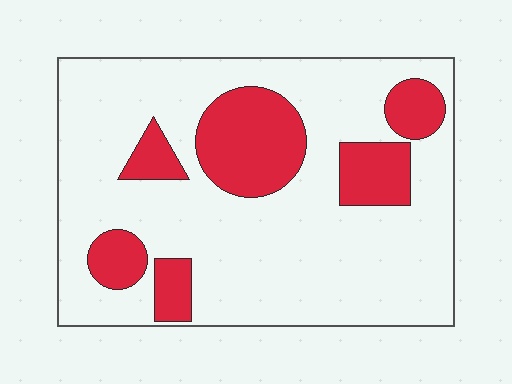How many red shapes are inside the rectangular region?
6.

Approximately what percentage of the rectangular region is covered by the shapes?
Approximately 25%.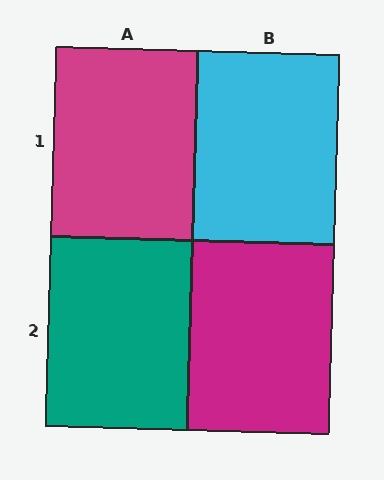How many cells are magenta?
2 cells are magenta.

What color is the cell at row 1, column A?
Magenta.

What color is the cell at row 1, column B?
Cyan.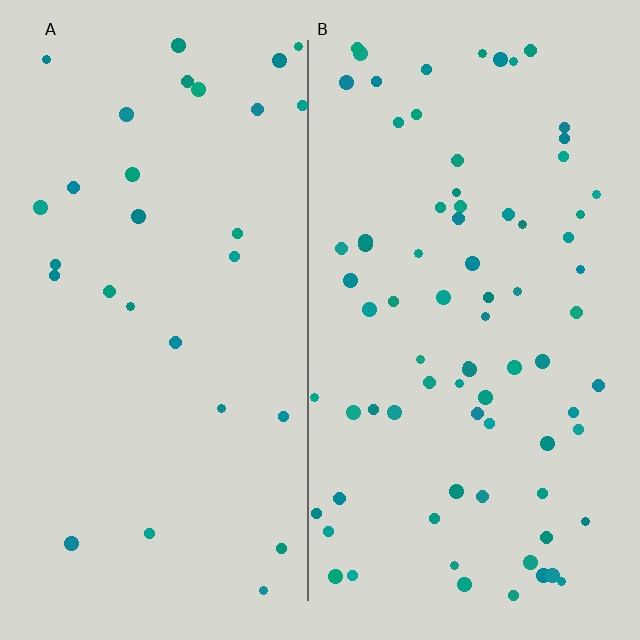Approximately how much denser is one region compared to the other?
Approximately 2.6× — region B over region A.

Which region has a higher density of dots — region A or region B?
B (the right).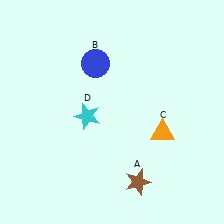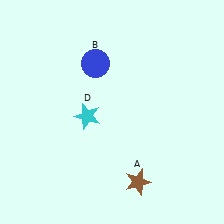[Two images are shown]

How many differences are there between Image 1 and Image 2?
There is 1 difference between the two images.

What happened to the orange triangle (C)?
The orange triangle (C) was removed in Image 2. It was in the bottom-right area of Image 1.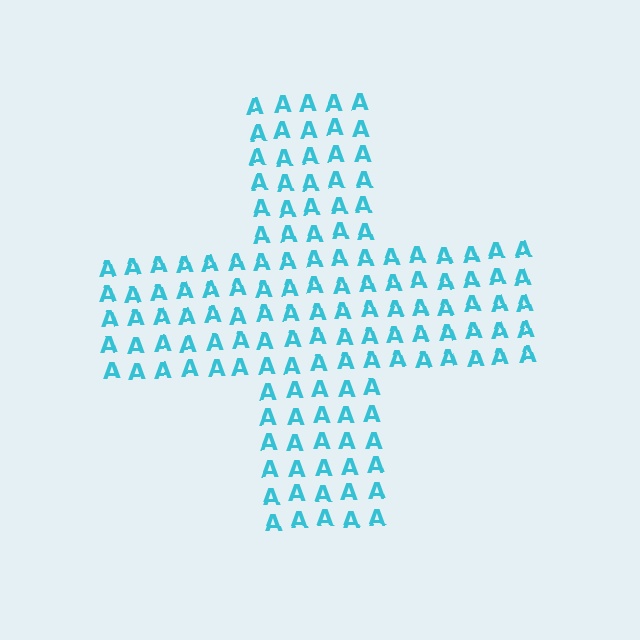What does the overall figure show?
The overall figure shows a cross.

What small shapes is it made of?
It is made of small letter A's.